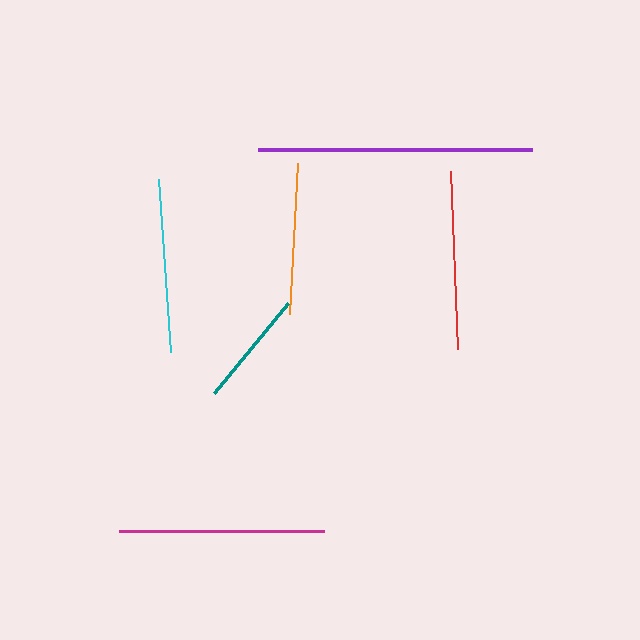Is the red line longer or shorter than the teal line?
The red line is longer than the teal line.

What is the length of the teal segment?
The teal segment is approximately 116 pixels long.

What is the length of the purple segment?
The purple segment is approximately 274 pixels long.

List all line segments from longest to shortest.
From longest to shortest: purple, magenta, red, cyan, orange, teal.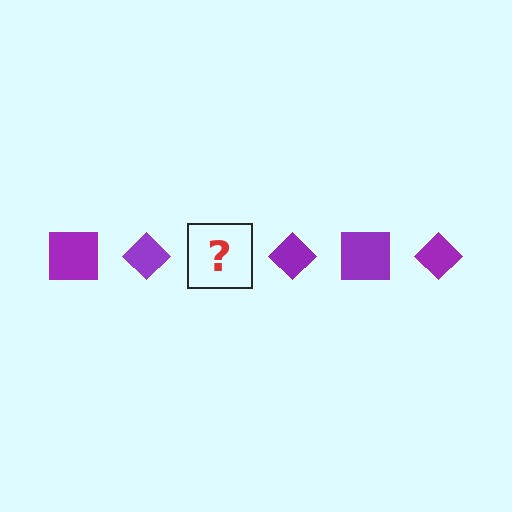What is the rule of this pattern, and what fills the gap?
The rule is that the pattern cycles through square, diamond shapes in purple. The gap should be filled with a purple square.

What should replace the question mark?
The question mark should be replaced with a purple square.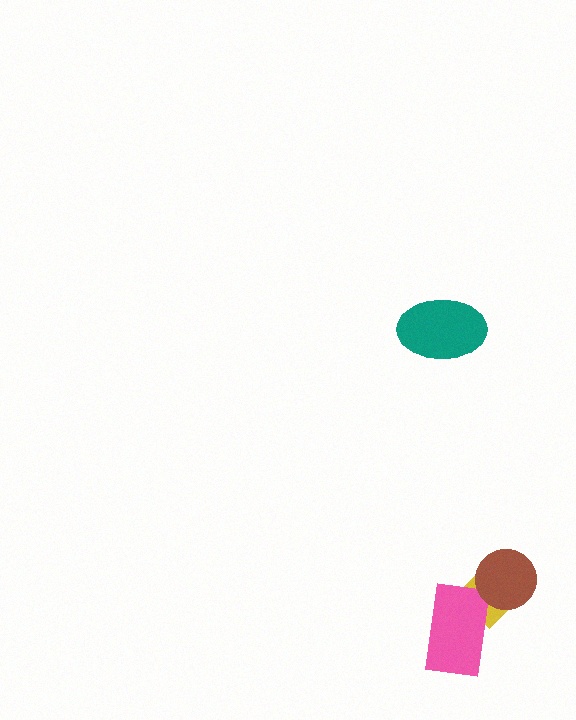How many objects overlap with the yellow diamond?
2 objects overlap with the yellow diamond.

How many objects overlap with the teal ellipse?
0 objects overlap with the teal ellipse.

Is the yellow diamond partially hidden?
Yes, it is partially covered by another shape.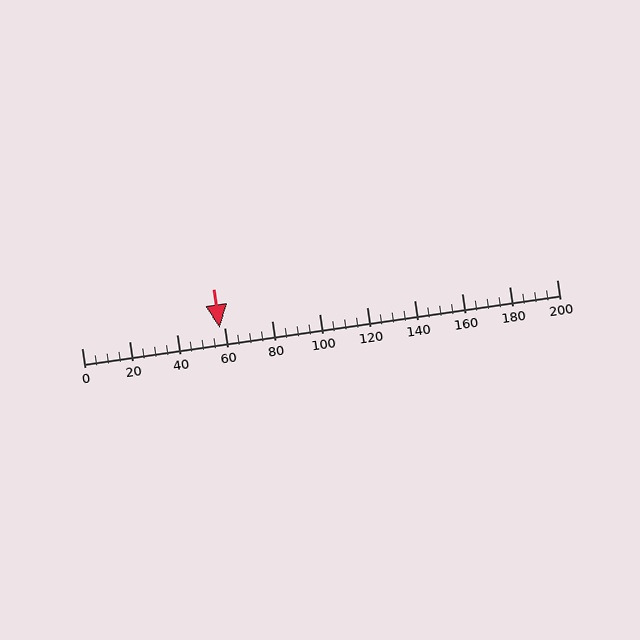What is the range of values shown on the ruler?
The ruler shows values from 0 to 200.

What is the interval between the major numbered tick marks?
The major tick marks are spaced 20 units apart.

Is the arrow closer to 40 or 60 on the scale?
The arrow is closer to 60.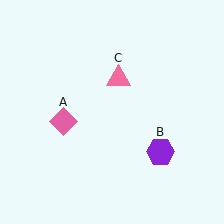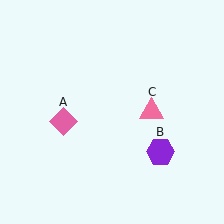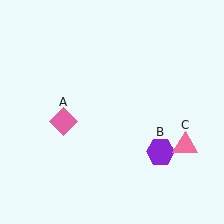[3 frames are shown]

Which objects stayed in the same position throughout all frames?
Pink diamond (object A) and purple hexagon (object B) remained stationary.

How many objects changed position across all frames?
1 object changed position: pink triangle (object C).